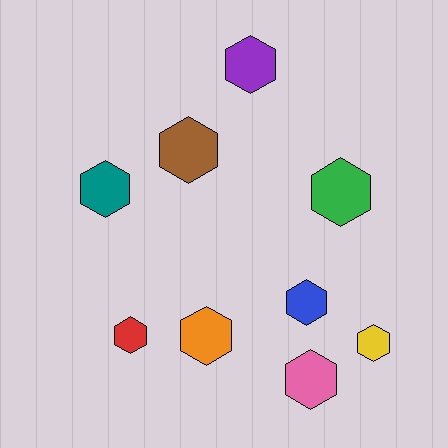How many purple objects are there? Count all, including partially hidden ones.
There is 1 purple object.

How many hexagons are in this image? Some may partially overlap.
There are 9 hexagons.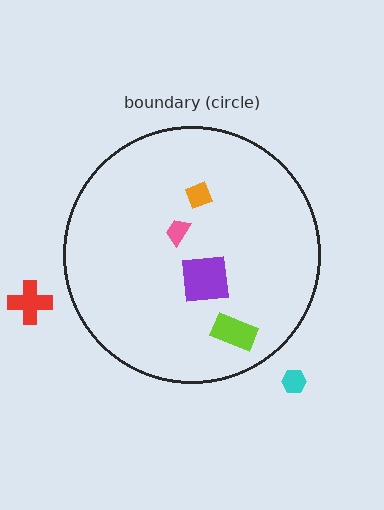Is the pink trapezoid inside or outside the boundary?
Inside.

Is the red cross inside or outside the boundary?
Outside.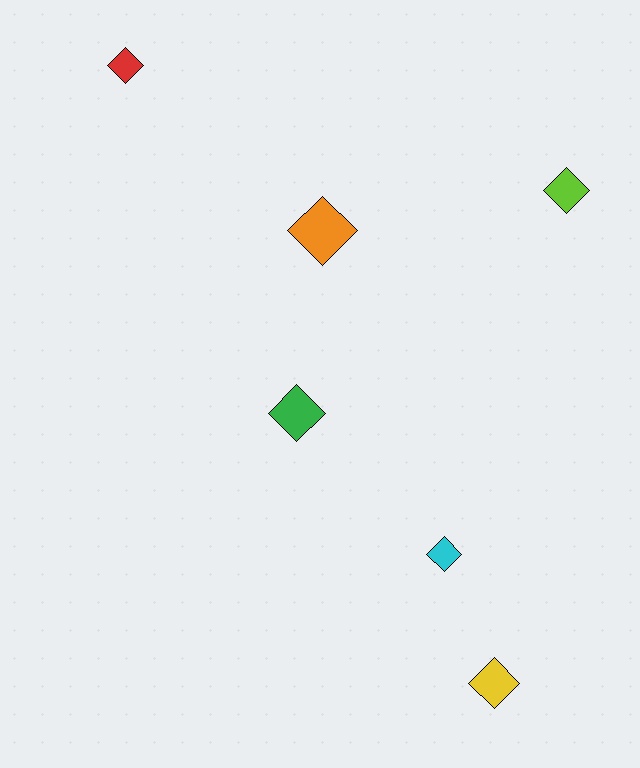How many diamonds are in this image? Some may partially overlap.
There are 6 diamonds.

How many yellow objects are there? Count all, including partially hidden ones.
There is 1 yellow object.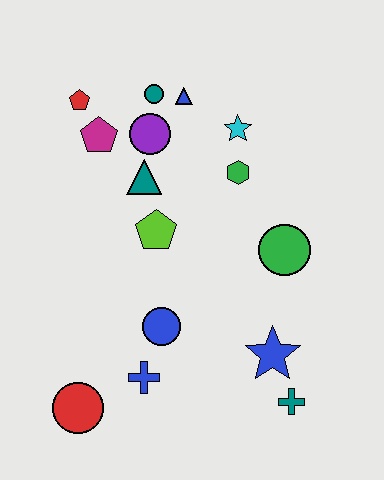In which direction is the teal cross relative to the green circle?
The teal cross is below the green circle.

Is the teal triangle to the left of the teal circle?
Yes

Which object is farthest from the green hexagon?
The red circle is farthest from the green hexagon.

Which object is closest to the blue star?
The teal cross is closest to the blue star.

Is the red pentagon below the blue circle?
No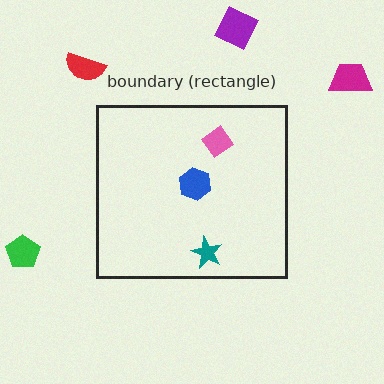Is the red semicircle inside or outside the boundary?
Outside.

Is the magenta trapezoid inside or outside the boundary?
Outside.